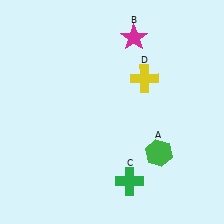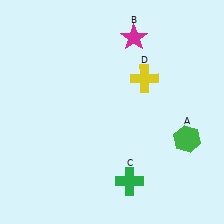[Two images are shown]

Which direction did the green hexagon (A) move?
The green hexagon (A) moved right.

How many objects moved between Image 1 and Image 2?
1 object moved between the two images.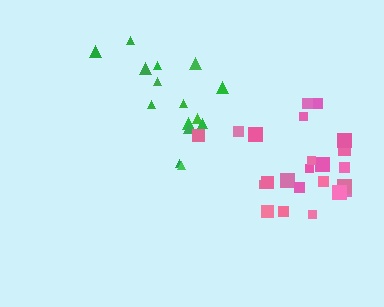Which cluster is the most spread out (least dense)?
Pink.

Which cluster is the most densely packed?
Green.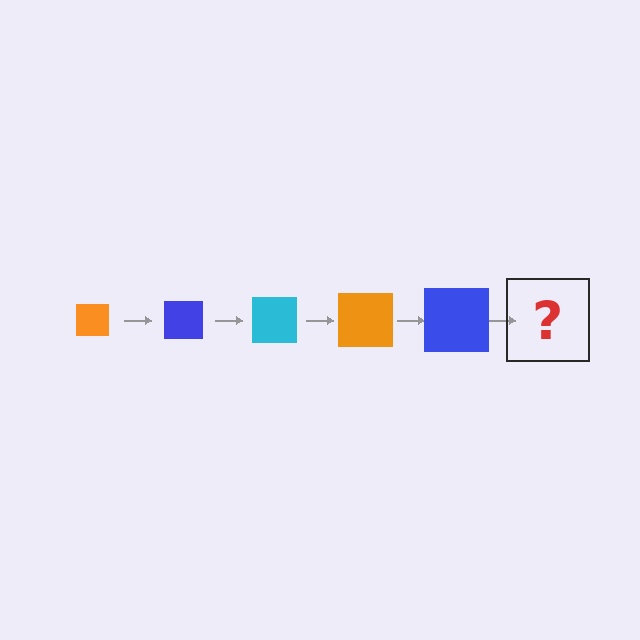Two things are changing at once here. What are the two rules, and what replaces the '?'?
The two rules are that the square grows larger each step and the color cycles through orange, blue, and cyan. The '?' should be a cyan square, larger than the previous one.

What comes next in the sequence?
The next element should be a cyan square, larger than the previous one.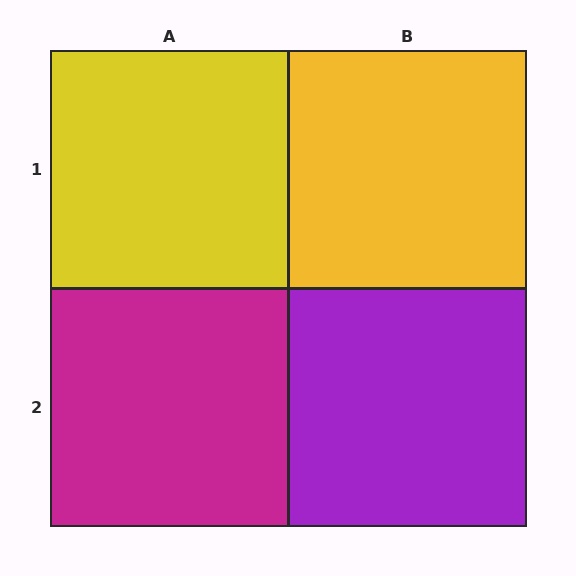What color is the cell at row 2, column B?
Purple.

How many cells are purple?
1 cell is purple.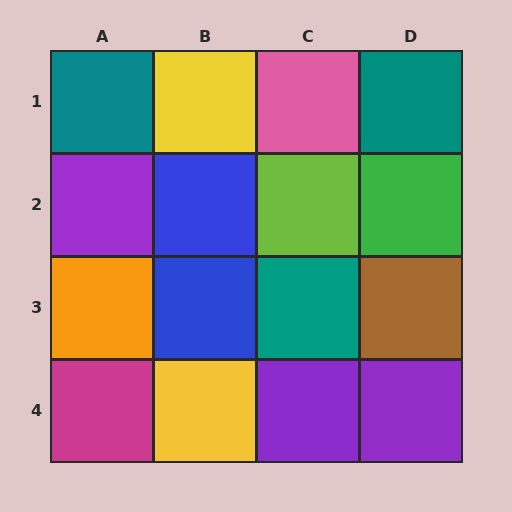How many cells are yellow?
2 cells are yellow.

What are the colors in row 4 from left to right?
Magenta, yellow, purple, purple.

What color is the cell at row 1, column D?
Teal.